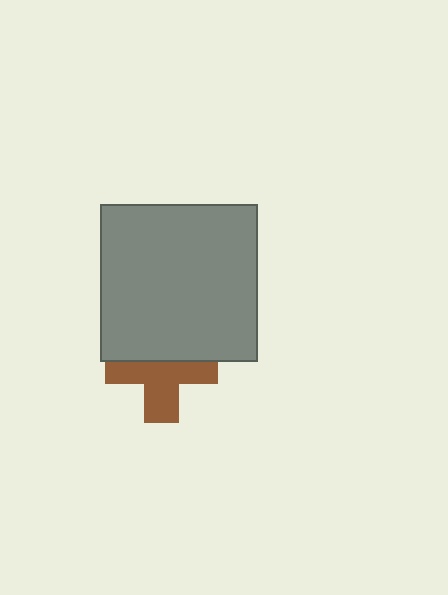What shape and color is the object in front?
The object in front is a gray square.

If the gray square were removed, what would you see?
You would see the complete brown cross.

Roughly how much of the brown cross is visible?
About half of it is visible (roughly 58%).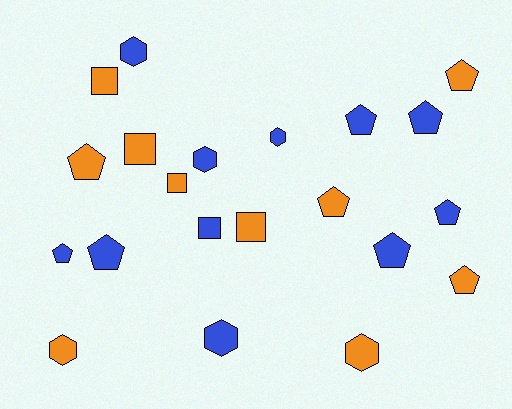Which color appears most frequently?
Blue, with 11 objects.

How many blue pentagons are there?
There are 6 blue pentagons.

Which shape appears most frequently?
Pentagon, with 10 objects.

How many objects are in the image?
There are 21 objects.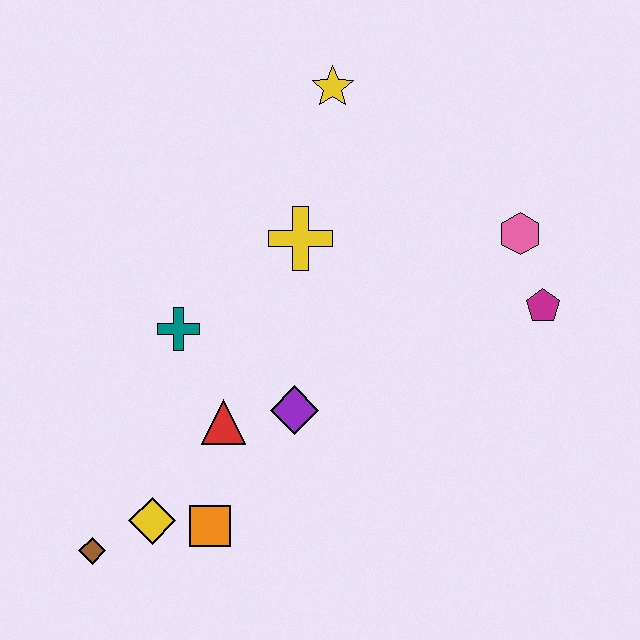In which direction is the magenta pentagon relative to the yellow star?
The magenta pentagon is below the yellow star.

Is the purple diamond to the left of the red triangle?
No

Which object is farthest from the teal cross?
The magenta pentagon is farthest from the teal cross.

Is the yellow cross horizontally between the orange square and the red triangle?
No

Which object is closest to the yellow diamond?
The orange square is closest to the yellow diamond.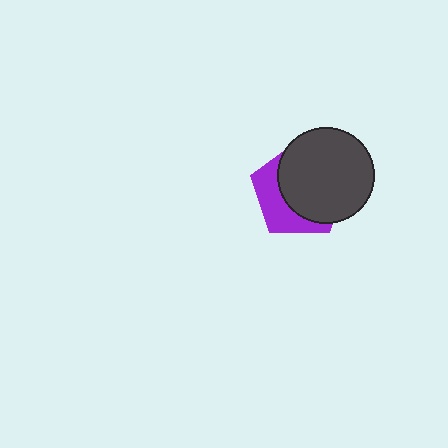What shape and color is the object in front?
The object in front is a dark gray circle.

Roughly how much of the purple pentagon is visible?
A small part of it is visible (roughly 37%).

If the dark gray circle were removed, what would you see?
You would see the complete purple pentagon.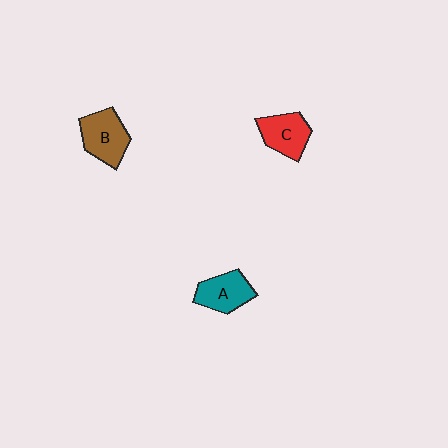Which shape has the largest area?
Shape B (brown).